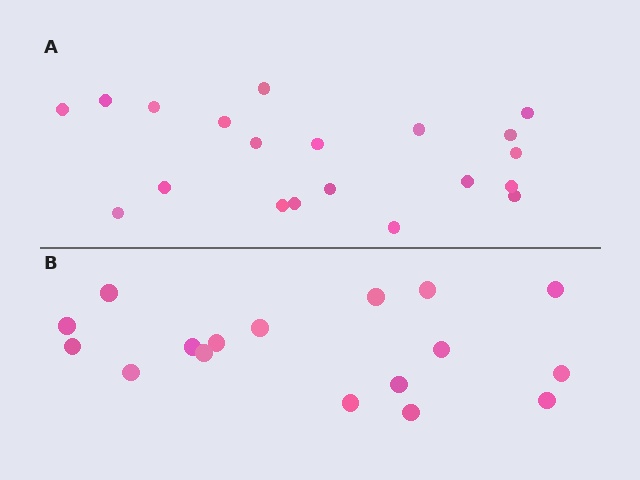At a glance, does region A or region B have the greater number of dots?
Region A (the top region) has more dots.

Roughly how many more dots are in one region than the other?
Region A has just a few more — roughly 2 or 3 more dots than region B.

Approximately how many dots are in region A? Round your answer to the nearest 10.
About 20 dots.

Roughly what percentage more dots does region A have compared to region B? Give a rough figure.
About 20% more.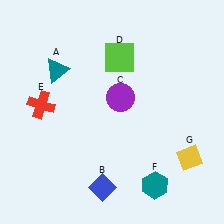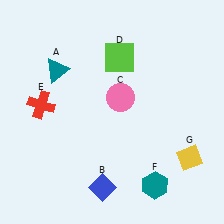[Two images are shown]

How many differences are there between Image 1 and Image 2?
There is 1 difference between the two images.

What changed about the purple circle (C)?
In Image 1, C is purple. In Image 2, it changed to pink.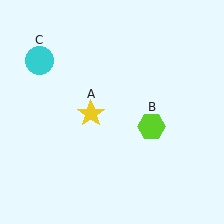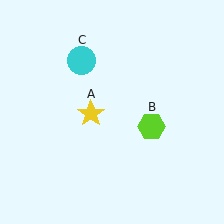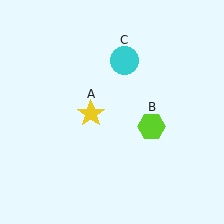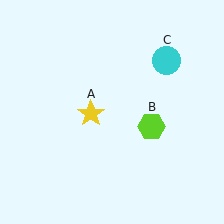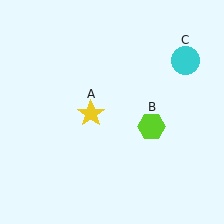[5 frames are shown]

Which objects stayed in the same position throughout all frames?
Yellow star (object A) and lime hexagon (object B) remained stationary.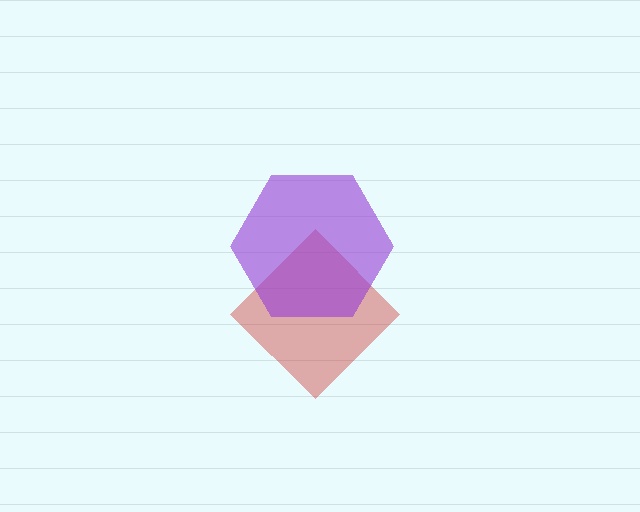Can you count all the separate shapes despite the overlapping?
Yes, there are 2 separate shapes.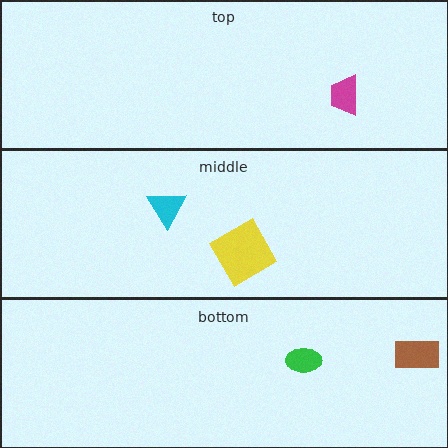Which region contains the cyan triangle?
The middle region.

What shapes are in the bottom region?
The brown rectangle, the green ellipse.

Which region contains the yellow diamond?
The middle region.